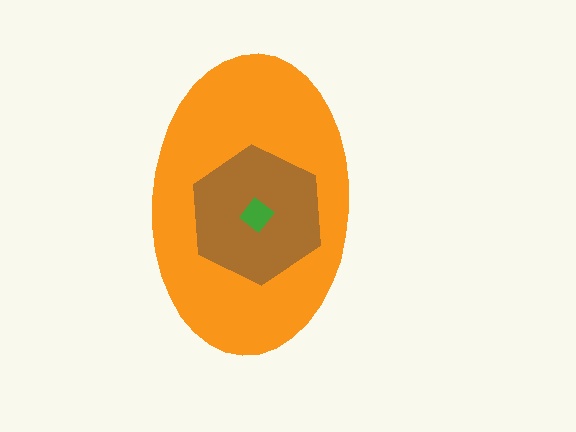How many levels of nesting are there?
3.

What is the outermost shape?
The orange ellipse.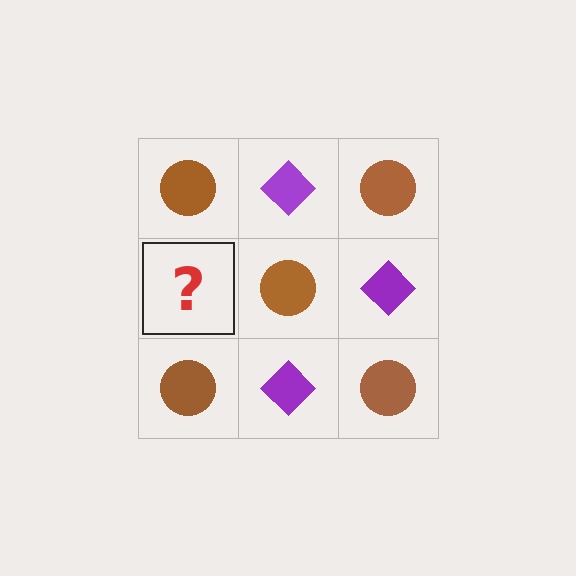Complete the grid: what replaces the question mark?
The question mark should be replaced with a purple diamond.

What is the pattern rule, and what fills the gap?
The rule is that it alternates brown circle and purple diamond in a checkerboard pattern. The gap should be filled with a purple diamond.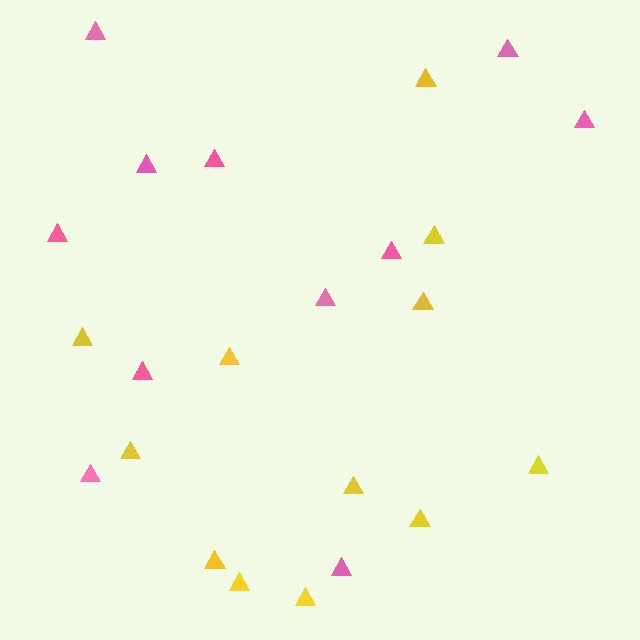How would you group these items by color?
There are 2 groups: one group of yellow triangles (12) and one group of pink triangles (11).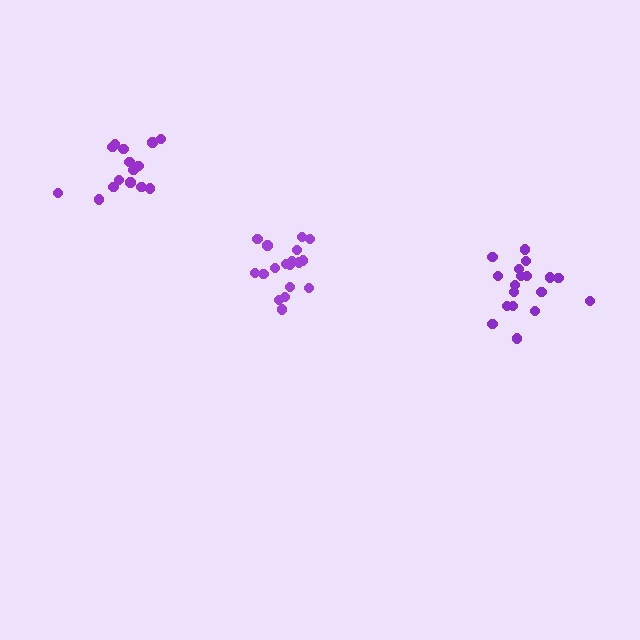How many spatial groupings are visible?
There are 3 spatial groupings.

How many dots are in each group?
Group 1: 18 dots, Group 2: 16 dots, Group 3: 18 dots (52 total).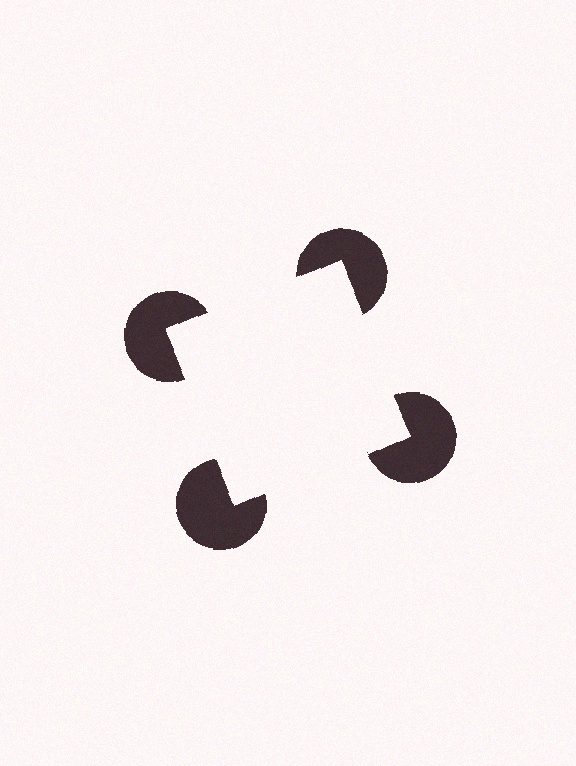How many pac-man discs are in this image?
There are 4 — one at each vertex of the illusory square.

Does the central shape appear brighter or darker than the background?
It typically appears slightly brighter than the background, even though no actual brightness change is drawn.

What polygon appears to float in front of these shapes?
An illusory square — its edges are inferred from the aligned wedge cuts in the pac-man discs, not physically drawn.